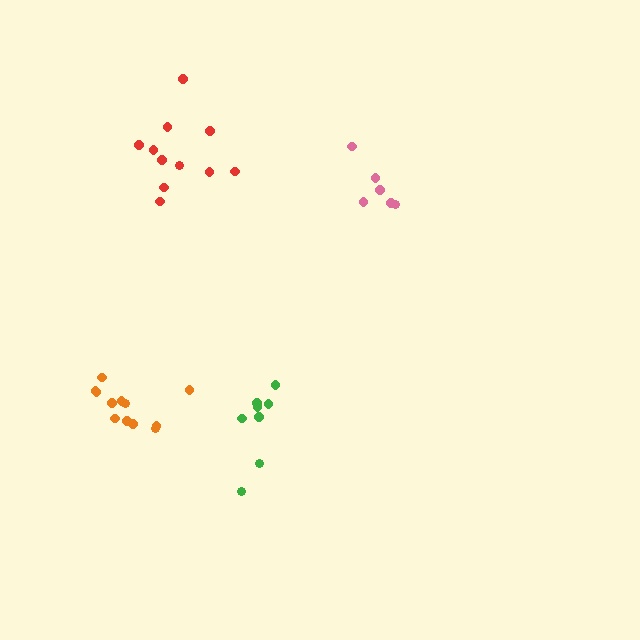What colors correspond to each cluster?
The clusters are colored: pink, green, red, orange.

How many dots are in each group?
Group 1: 6 dots, Group 2: 8 dots, Group 3: 11 dots, Group 4: 12 dots (37 total).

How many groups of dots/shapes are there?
There are 4 groups.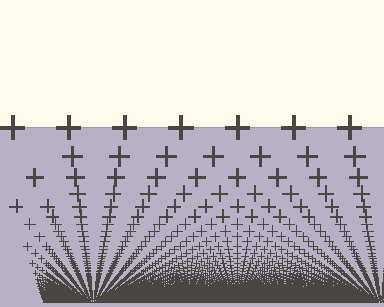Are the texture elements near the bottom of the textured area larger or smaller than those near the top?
Smaller. The gradient is inverted — elements near the bottom are smaller and denser.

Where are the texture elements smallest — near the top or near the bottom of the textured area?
Near the bottom.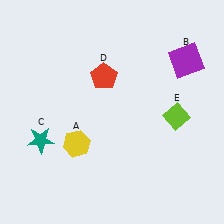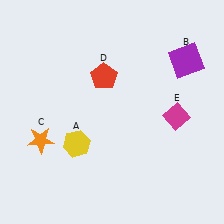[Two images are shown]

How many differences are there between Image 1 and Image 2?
There are 2 differences between the two images.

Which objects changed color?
C changed from teal to orange. E changed from lime to magenta.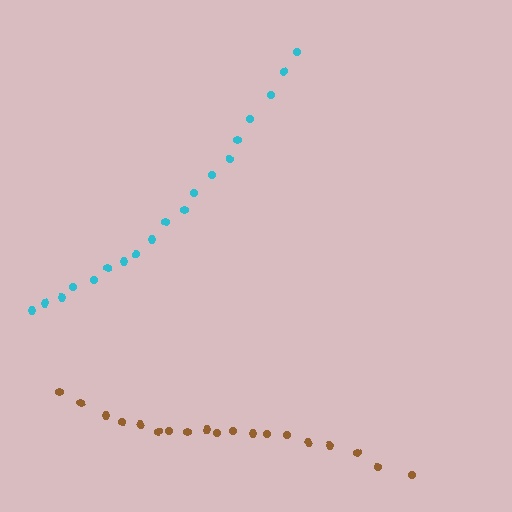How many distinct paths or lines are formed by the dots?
There are 2 distinct paths.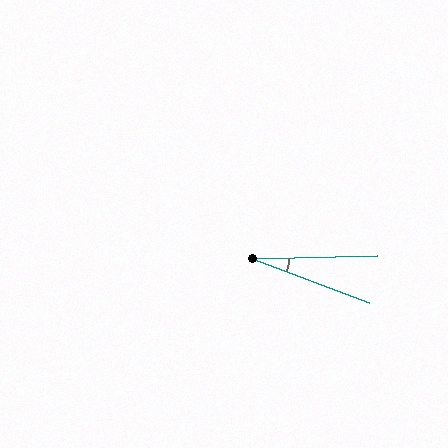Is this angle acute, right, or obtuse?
It is acute.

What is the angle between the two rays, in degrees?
Approximately 22 degrees.